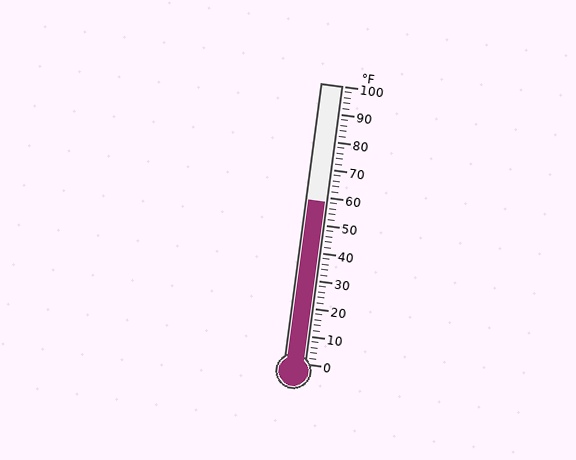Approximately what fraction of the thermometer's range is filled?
The thermometer is filled to approximately 60% of its range.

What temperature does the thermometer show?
The thermometer shows approximately 58°F.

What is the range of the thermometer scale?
The thermometer scale ranges from 0°F to 100°F.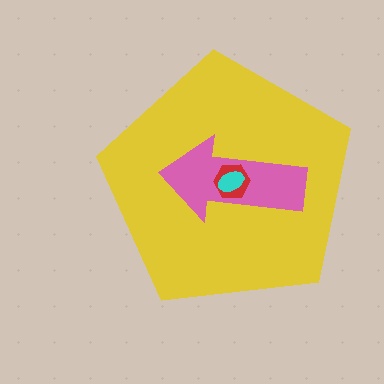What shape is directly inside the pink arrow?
The red hexagon.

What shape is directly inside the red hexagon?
The cyan ellipse.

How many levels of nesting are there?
4.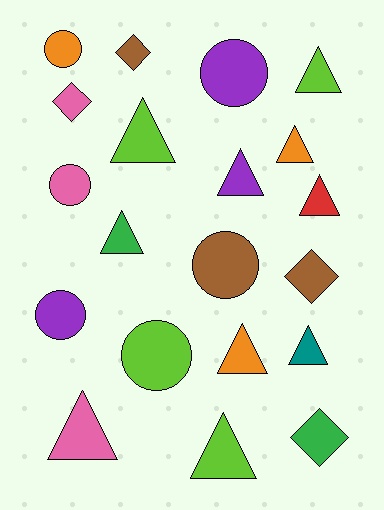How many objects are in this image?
There are 20 objects.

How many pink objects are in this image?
There are 3 pink objects.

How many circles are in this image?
There are 6 circles.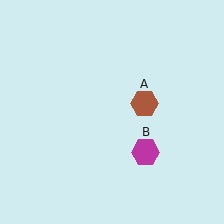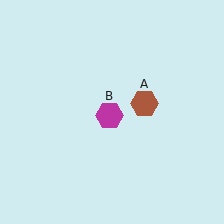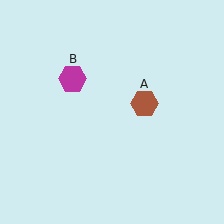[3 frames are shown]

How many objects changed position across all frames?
1 object changed position: magenta hexagon (object B).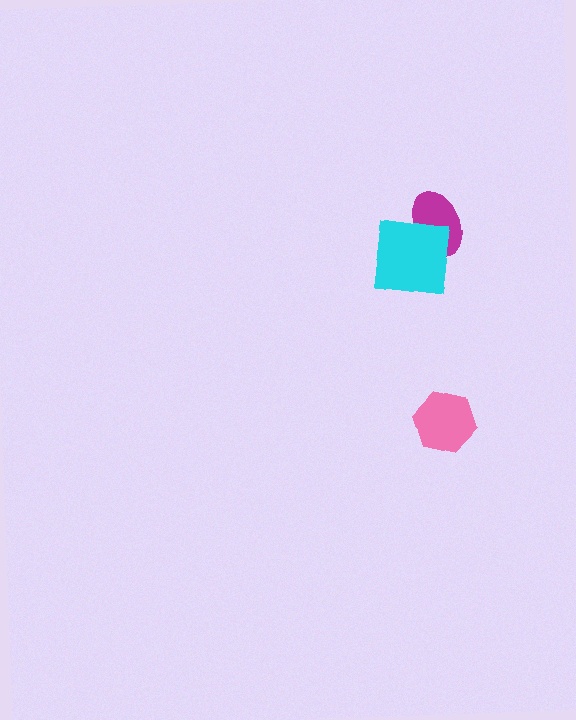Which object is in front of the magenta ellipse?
The cyan square is in front of the magenta ellipse.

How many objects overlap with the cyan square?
1 object overlaps with the cyan square.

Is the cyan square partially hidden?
No, no other shape covers it.